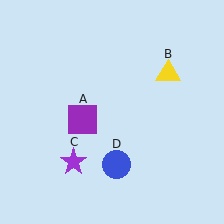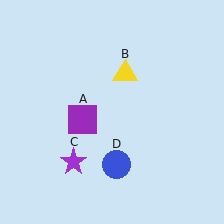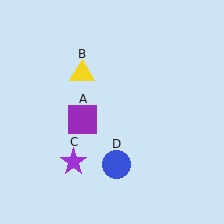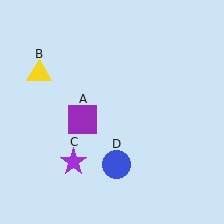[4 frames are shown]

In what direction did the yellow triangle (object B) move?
The yellow triangle (object B) moved left.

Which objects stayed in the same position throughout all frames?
Purple square (object A) and purple star (object C) and blue circle (object D) remained stationary.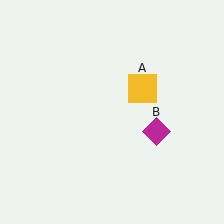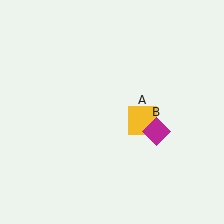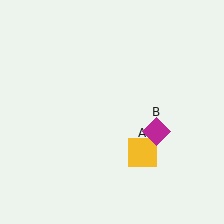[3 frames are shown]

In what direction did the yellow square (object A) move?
The yellow square (object A) moved down.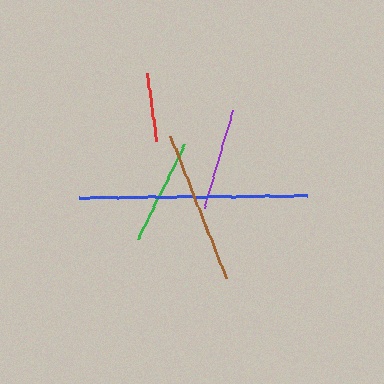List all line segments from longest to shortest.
From longest to shortest: blue, brown, green, purple, red.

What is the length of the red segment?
The red segment is approximately 69 pixels long.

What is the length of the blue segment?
The blue segment is approximately 229 pixels long.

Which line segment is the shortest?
The red line is the shortest at approximately 69 pixels.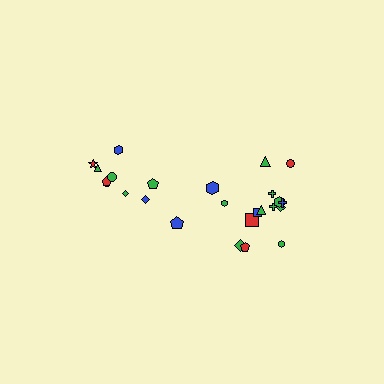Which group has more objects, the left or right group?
The right group.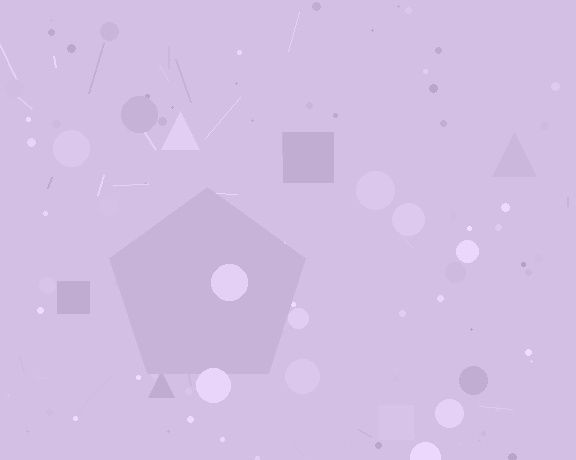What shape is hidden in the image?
A pentagon is hidden in the image.